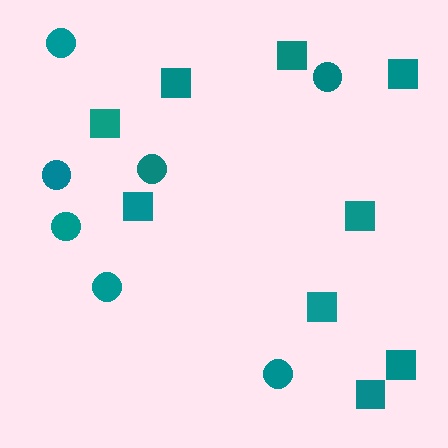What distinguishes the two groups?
There are 2 groups: one group of squares (9) and one group of circles (7).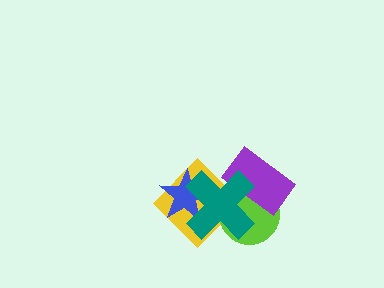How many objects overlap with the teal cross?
4 objects overlap with the teal cross.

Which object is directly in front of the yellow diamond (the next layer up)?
The blue star is directly in front of the yellow diamond.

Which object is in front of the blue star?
The teal cross is in front of the blue star.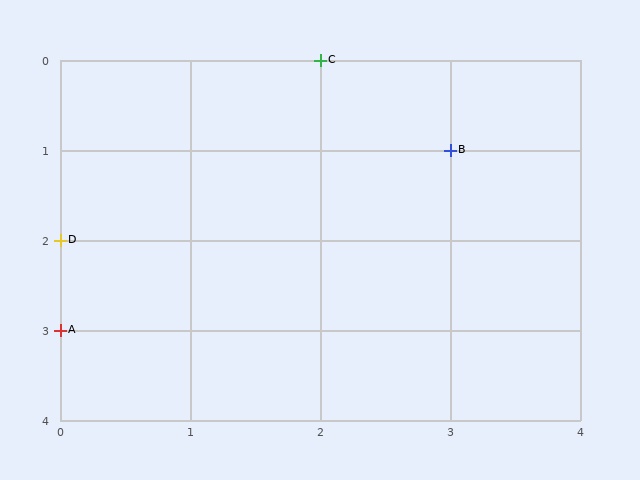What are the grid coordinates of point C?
Point C is at grid coordinates (2, 0).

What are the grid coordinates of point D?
Point D is at grid coordinates (0, 2).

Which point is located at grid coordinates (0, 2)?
Point D is at (0, 2).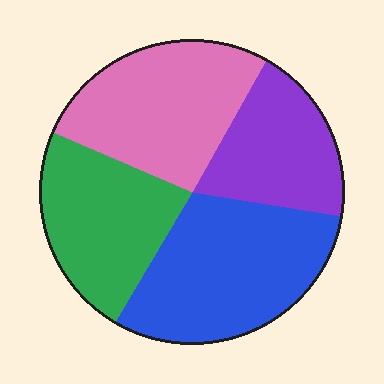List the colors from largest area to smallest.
From largest to smallest: blue, pink, green, purple.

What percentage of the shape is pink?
Pink takes up between a sixth and a third of the shape.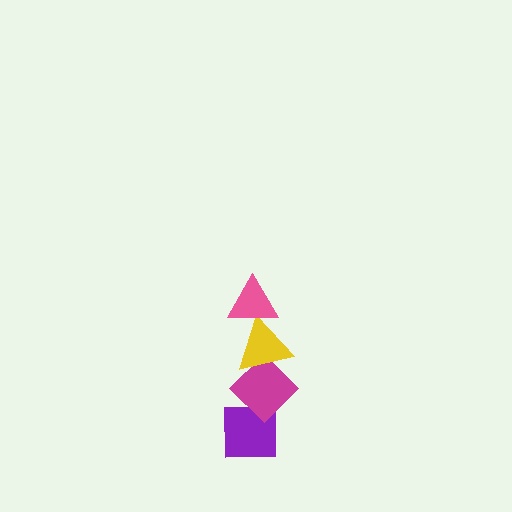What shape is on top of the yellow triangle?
The pink triangle is on top of the yellow triangle.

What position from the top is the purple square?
The purple square is 4th from the top.